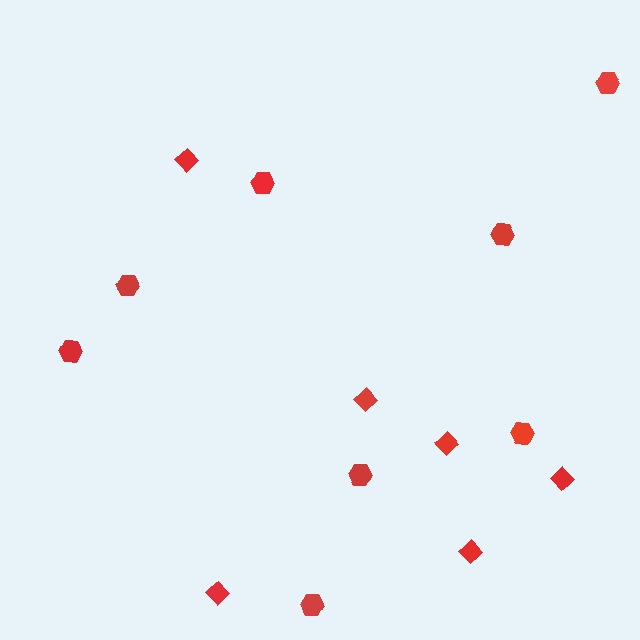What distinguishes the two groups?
There are 2 groups: one group of diamonds (6) and one group of hexagons (8).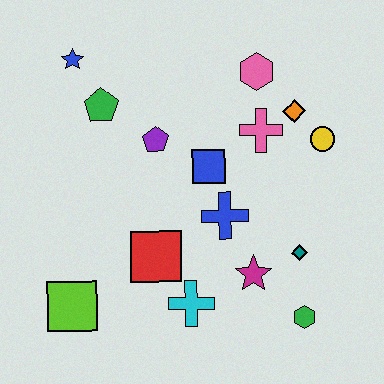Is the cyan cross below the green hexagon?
No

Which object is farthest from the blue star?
The green hexagon is farthest from the blue star.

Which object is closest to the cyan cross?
The red square is closest to the cyan cross.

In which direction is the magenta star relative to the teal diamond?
The magenta star is to the left of the teal diamond.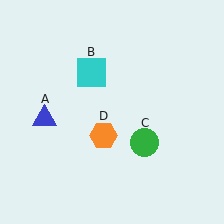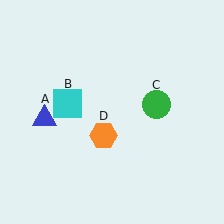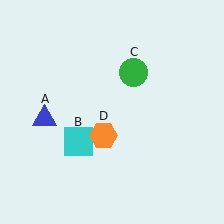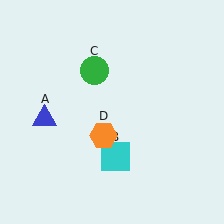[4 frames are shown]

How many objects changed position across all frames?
2 objects changed position: cyan square (object B), green circle (object C).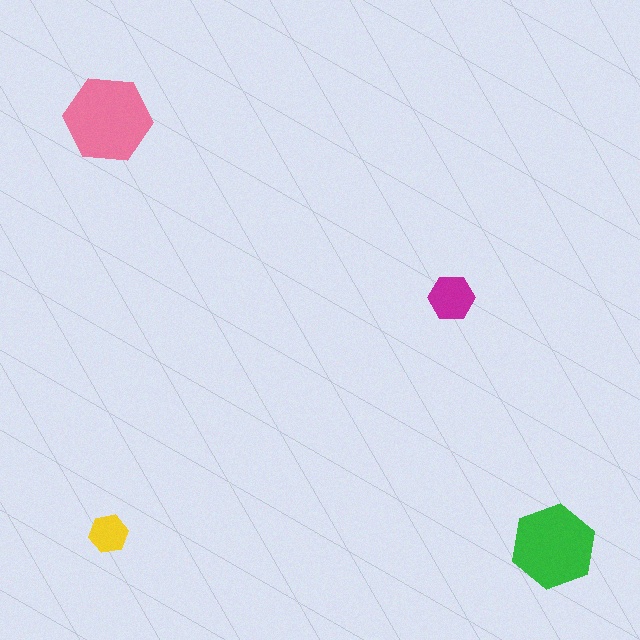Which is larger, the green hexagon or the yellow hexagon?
The green one.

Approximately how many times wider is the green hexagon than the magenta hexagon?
About 2 times wider.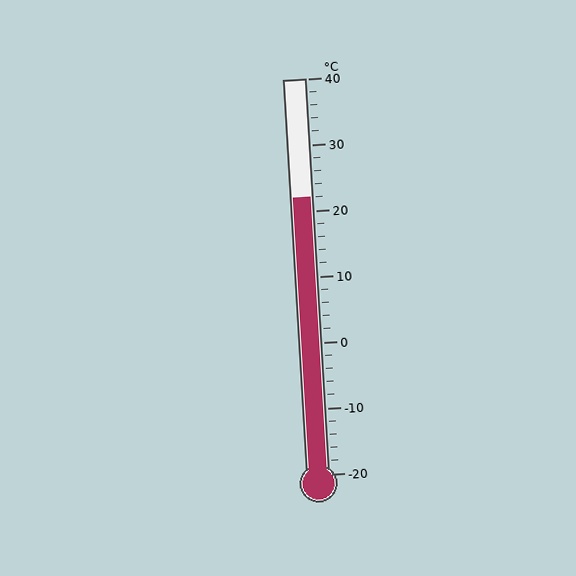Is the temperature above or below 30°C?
The temperature is below 30°C.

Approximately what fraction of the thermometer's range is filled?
The thermometer is filled to approximately 70% of its range.